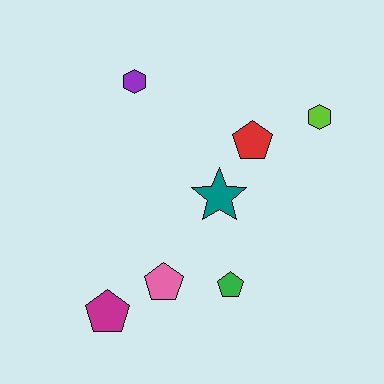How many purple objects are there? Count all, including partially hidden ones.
There is 1 purple object.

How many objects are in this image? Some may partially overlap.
There are 7 objects.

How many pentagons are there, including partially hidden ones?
There are 4 pentagons.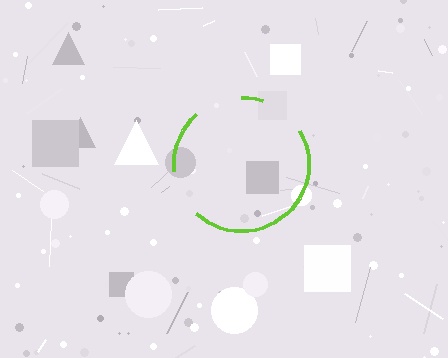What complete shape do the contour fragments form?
The contour fragments form a circle.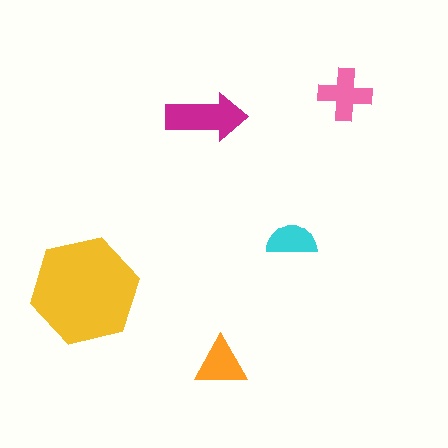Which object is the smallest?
The cyan semicircle.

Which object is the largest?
The yellow hexagon.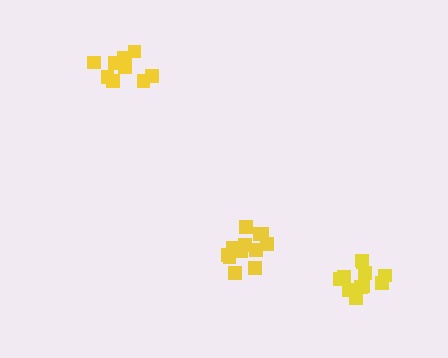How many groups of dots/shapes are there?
There are 3 groups.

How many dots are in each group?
Group 1: 10 dots, Group 2: 11 dots, Group 3: 12 dots (33 total).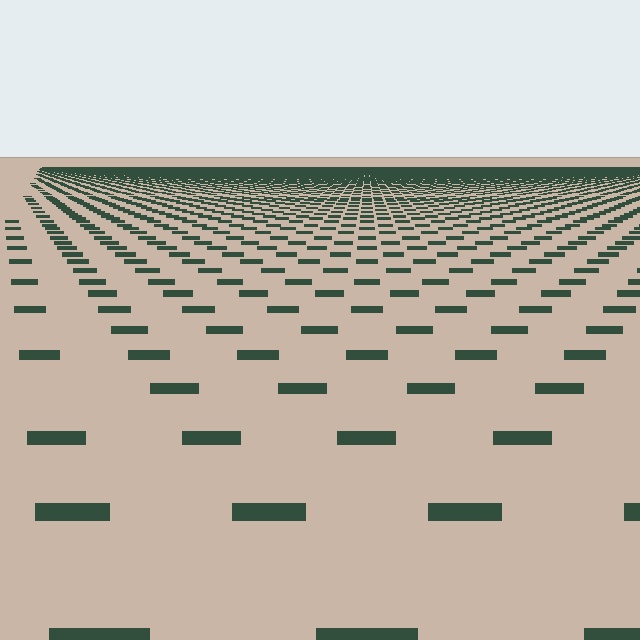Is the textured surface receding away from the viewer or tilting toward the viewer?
The surface is receding away from the viewer. Texture elements get smaller and denser toward the top.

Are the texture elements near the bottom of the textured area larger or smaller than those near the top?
Larger. Near the bottom, elements are closer to the viewer and appear at a bigger on-screen size.